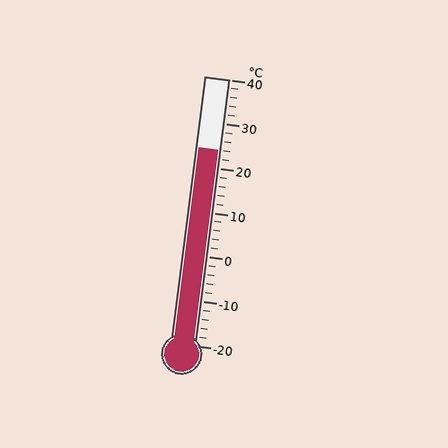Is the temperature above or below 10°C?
The temperature is above 10°C.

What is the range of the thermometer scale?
The thermometer scale ranges from -20°C to 40°C.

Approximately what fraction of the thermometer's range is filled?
The thermometer is filled to approximately 75% of its range.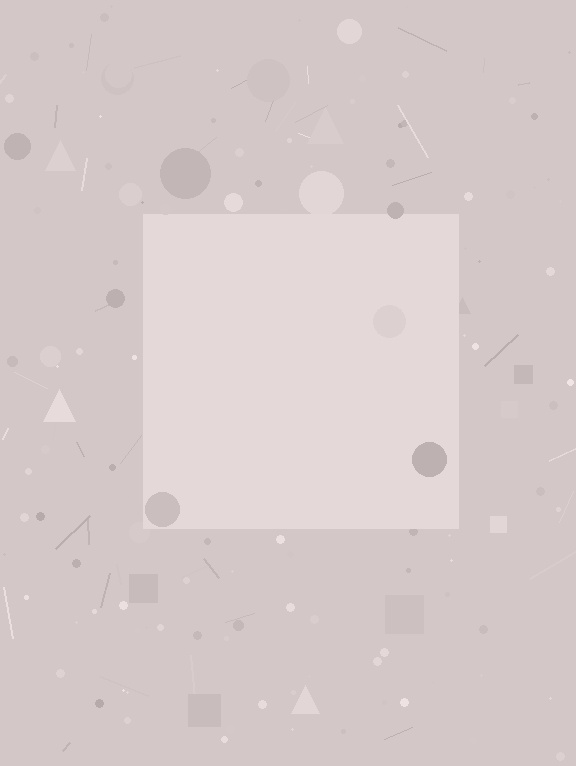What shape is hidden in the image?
A square is hidden in the image.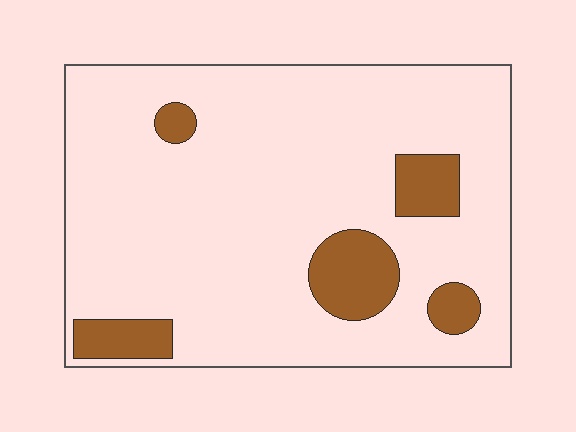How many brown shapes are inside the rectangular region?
5.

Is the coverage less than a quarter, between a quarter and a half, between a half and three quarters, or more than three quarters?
Less than a quarter.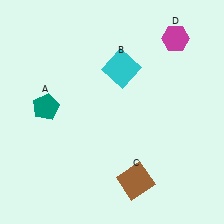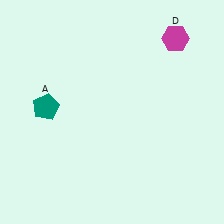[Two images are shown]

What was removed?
The brown square (C), the cyan square (B) were removed in Image 2.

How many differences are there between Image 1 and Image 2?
There are 2 differences between the two images.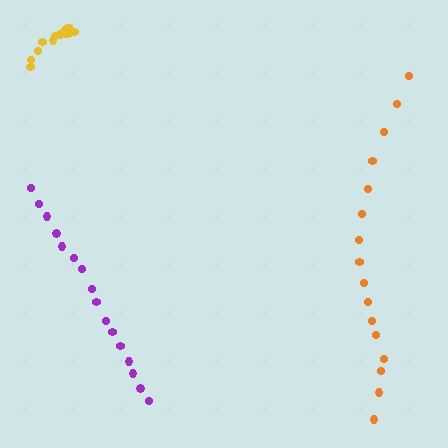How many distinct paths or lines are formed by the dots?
There are 3 distinct paths.